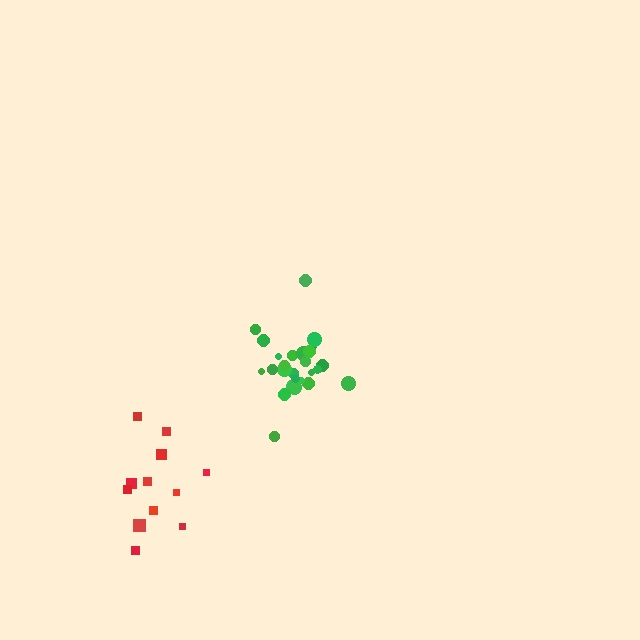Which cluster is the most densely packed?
Green.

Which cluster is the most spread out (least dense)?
Red.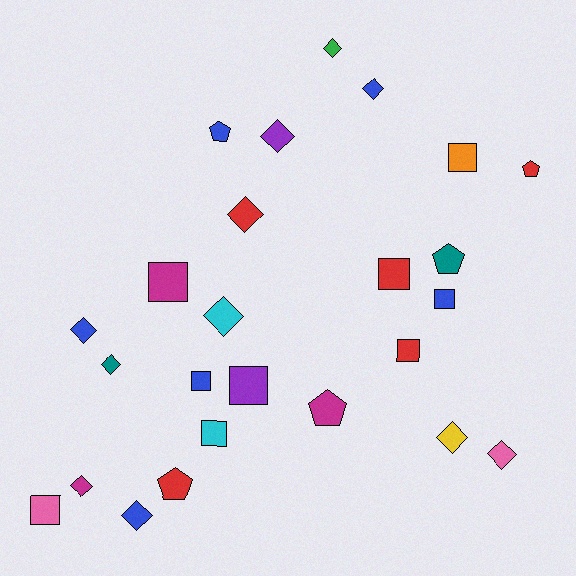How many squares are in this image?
There are 9 squares.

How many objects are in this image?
There are 25 objects.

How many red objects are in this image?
There are 5 red objects.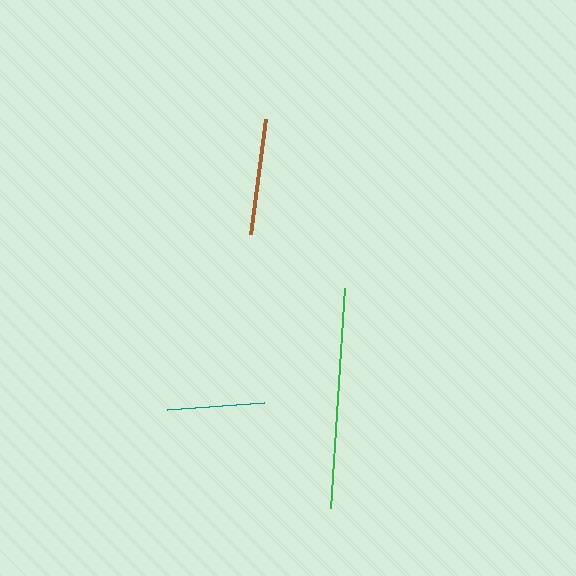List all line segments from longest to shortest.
From longest to shortest: green, brown, teal.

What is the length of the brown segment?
The brown segment is approximately 116 pixels long.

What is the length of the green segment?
The green segment is approximately 220 pixels long.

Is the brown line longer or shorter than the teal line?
The brown line is longer than the teal line.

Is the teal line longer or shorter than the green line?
The green line is longer than the teal line.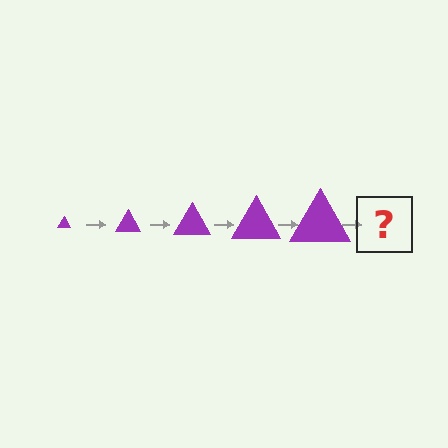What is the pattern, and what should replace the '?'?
The pattern is that the triangle gets progressively larger each step. The '?' should be a purple triangle, larger than the previous one.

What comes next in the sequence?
The next element should be a purple triangle, larger than the previous one.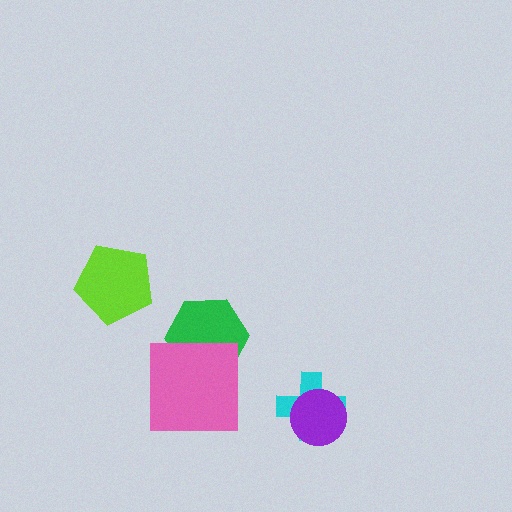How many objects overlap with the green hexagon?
1 object overlaps with the green hexagon.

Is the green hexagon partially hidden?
Yes, it is partially covered by another shape.